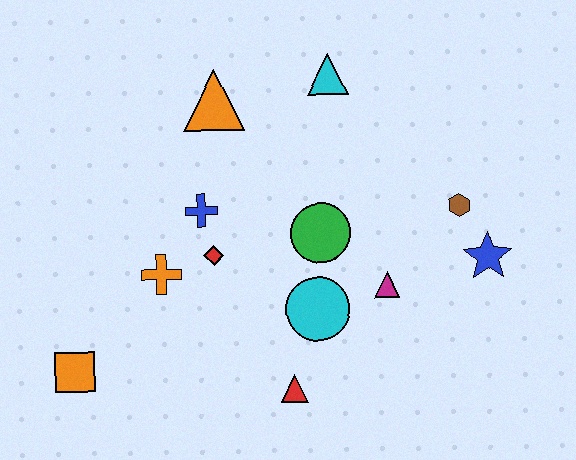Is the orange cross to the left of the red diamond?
Yes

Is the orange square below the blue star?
Yes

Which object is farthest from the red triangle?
The cyan triangle is farthest from the red triangle.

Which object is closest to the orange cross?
The red diamond is closest to the orange cross.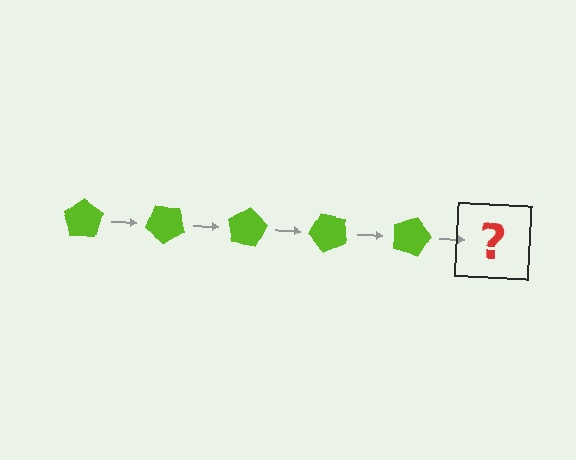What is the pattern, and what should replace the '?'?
The pattern is that the pentagon rotates 40 degrees each step. The '?' should be a lime pentagon rotated 200 degrees.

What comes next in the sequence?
The next element should be a lime pentagon rotated 200 degrees.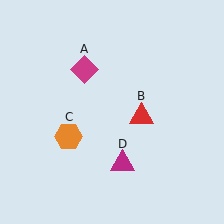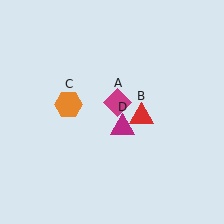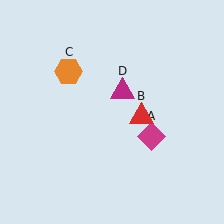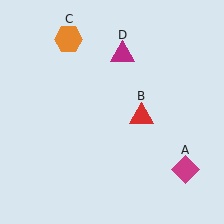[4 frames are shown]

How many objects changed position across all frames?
3 objects changed position: magenta diamond (object A), orange hexagon (object C), magenta triangle (object D).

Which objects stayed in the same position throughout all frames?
Red triangle (object B) remained stationary.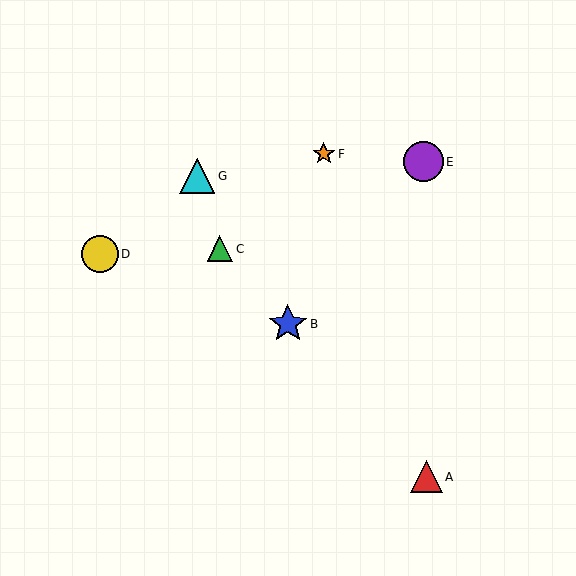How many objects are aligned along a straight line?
3 objects (A, B, C) are aligned along a straight line.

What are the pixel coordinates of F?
Object F is at (324, 154).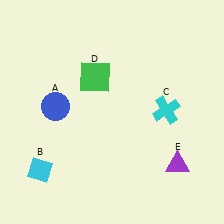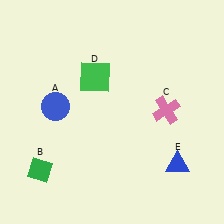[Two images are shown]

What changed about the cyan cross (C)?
In Image 1, C is cyan. In Image 2, it changed to pink.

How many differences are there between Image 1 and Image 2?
There are 3 differences between the two images.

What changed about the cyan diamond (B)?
In Image 1, B is cyan. In Image 2, it changed to green.